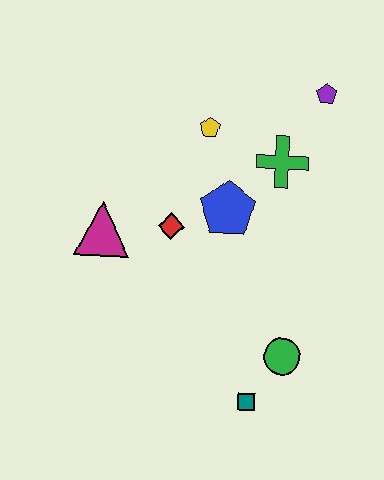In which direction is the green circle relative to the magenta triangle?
The green circle is to the right of the magenta triangle.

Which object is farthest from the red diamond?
The purple pentagon is farthest from the red diamond.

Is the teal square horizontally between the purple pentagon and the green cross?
No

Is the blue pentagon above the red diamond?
Yes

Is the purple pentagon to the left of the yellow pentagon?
No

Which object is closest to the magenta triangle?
The red diamond is closest to the magenta triangle.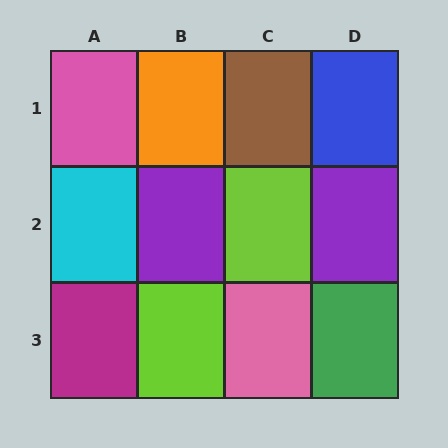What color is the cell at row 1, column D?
Blue.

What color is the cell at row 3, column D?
Green.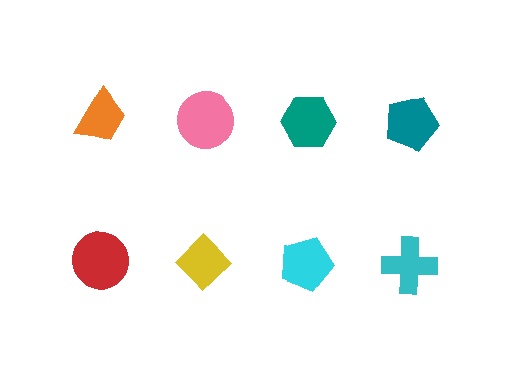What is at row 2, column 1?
A red circle.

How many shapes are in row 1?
4 shapes.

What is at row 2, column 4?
A cyan cross.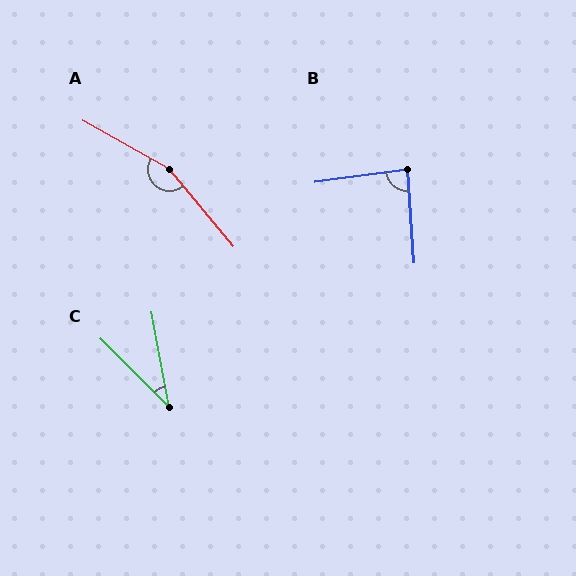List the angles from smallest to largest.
C (35°), B (86°), A (159°).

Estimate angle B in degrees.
Approximately 86 degrees.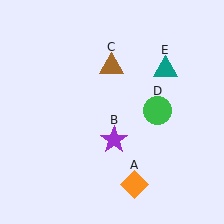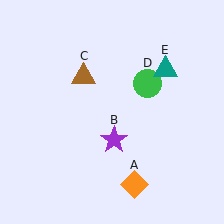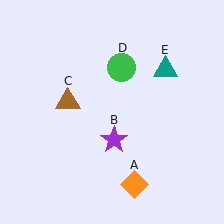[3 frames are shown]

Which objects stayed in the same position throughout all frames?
Orange diamond (object A) and purple star (object B) and teal triangle (object E) remained stationary.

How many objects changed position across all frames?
2 objects changed position: brown triangle (object C), green circle (object D).